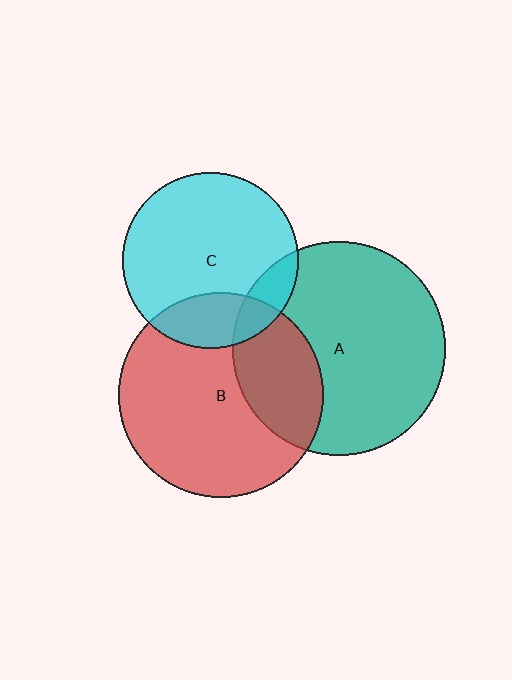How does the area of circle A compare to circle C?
Approximately 1.5 times.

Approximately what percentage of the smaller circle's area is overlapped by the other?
Approximately 20%.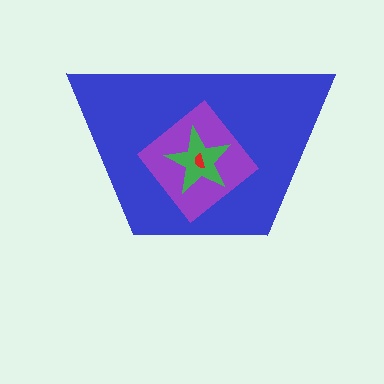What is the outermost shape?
The blue trapezoid.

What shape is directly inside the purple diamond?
The green star.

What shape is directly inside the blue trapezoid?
The purple diamond.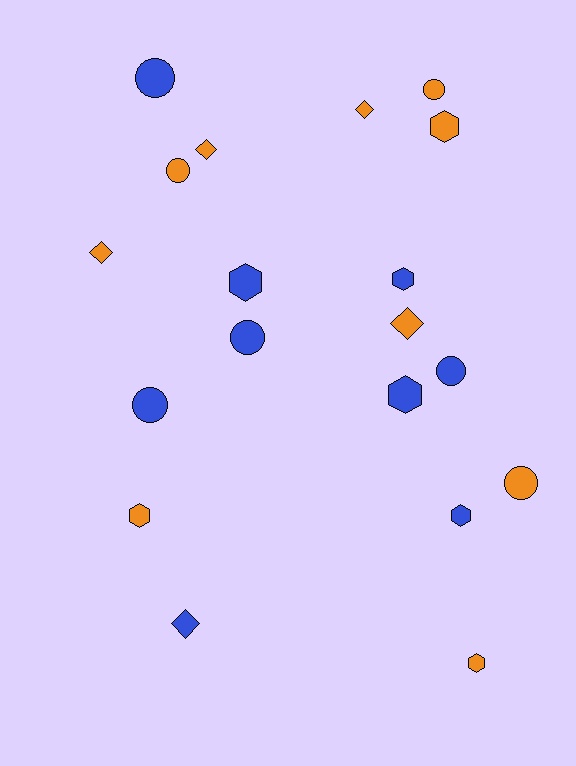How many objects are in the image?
There are 19 objects.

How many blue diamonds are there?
There is 1 blue diamond.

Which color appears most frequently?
Orange, with 10 objects.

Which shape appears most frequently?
Circle, with 7 objects.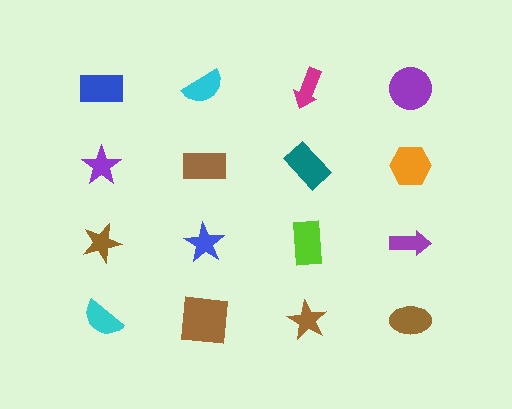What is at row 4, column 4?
A brown ellipse.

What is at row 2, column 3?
A teal rectangle.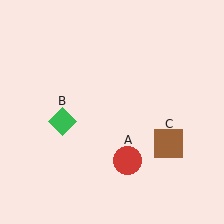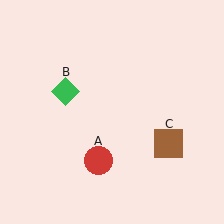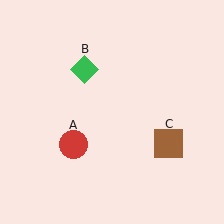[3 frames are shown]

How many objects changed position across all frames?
2 objects changed position: red circle (object A), green diamond (object B).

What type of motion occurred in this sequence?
The red circle (object A), green diamond (object B) rotated clockwise around the center of the scene.